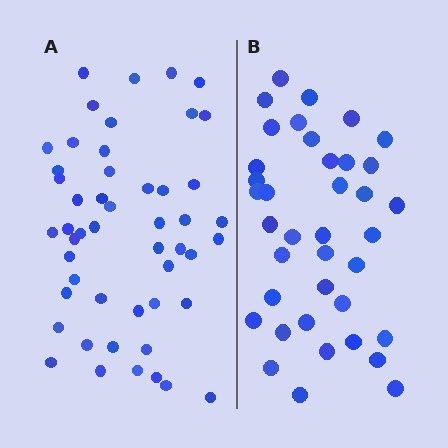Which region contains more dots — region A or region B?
Region A (the left region) has more dots.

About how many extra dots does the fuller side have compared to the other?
Region A has roughly 12 or so more dots than region B.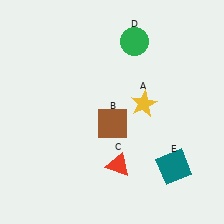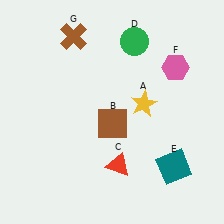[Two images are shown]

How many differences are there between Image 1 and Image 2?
There are 2 differences between the two images.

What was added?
A pink hexagon (F), a brown cross (G) were added in Image 2.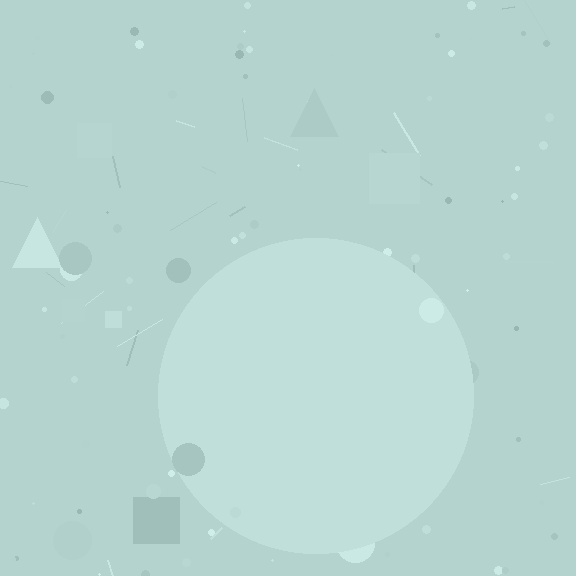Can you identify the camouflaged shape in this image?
The camouflaged shape is a circle.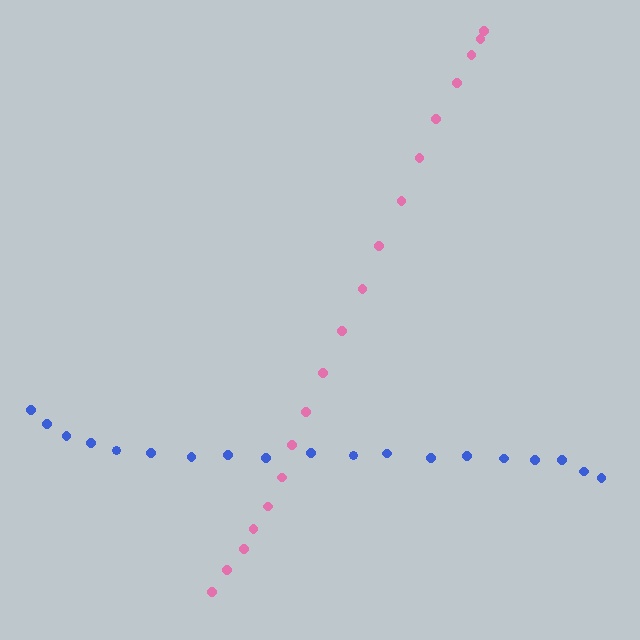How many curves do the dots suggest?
There are 2 distinct paths.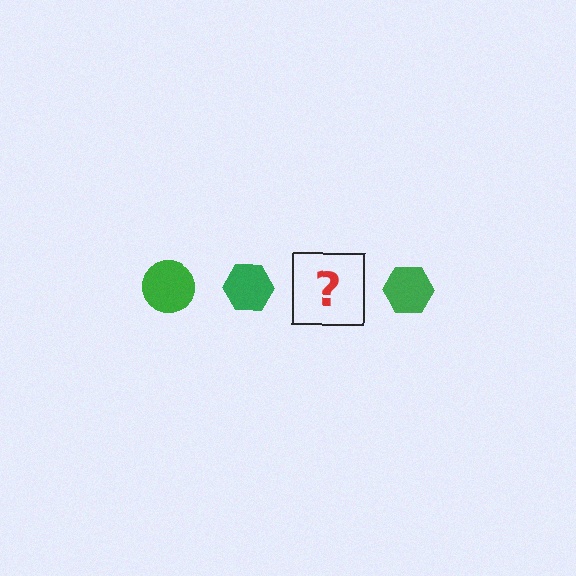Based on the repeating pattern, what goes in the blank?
The blank should be a green circle.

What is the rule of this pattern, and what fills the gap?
The rule is that the pattern cycles through circle, hexagon shapes in green. The gap should be filled with a green circle.